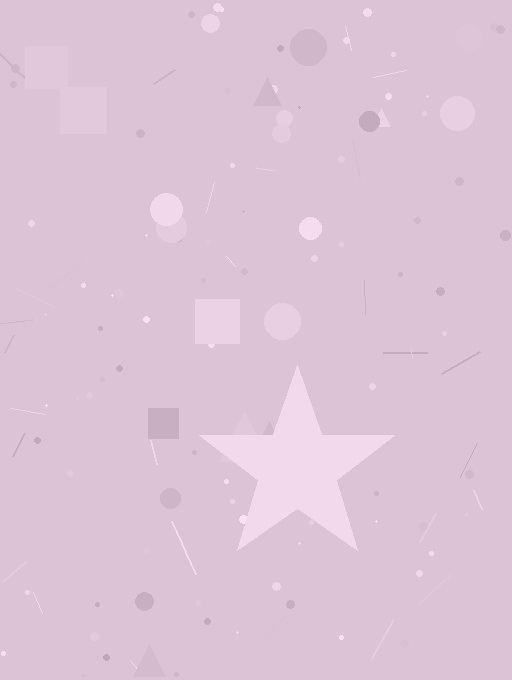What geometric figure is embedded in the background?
A star is embedded in the background.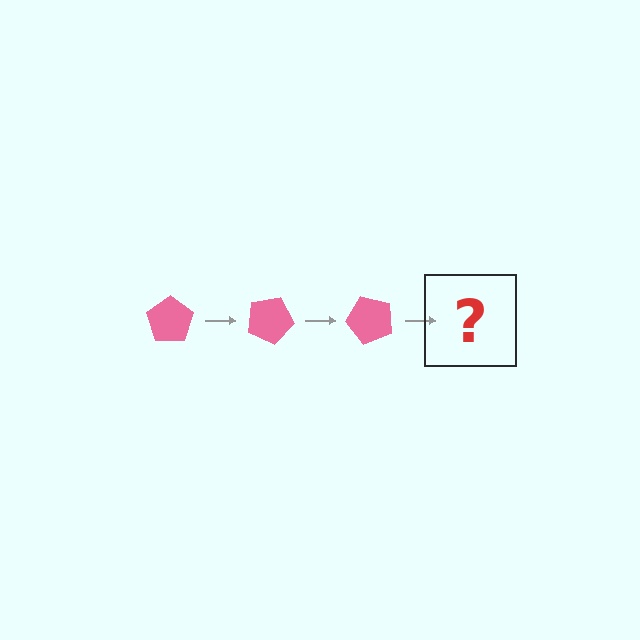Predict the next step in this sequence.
The next step is a pink pentagon rotated 75 degrees.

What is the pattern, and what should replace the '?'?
The pattern is that the pentagon rotates 25 degrees each step. The '?' should be a pink pentagon rotated 75 degrees.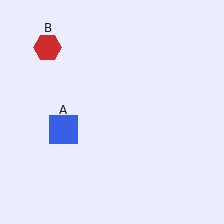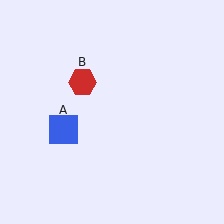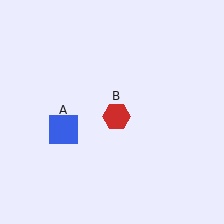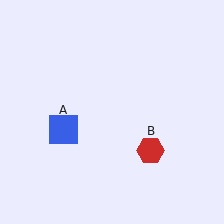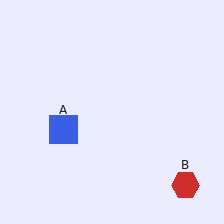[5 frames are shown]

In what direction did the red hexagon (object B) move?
The red hexagon (object B) moved down and to the right.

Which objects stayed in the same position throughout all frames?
Blue square (object A) remained stationary.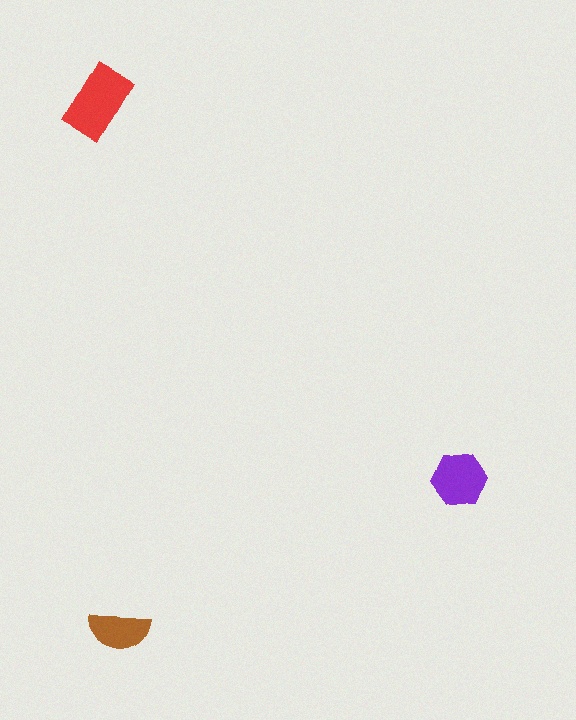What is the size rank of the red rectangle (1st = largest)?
1st.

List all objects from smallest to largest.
The brown semicircle, the purple hexagon, the red rectangle.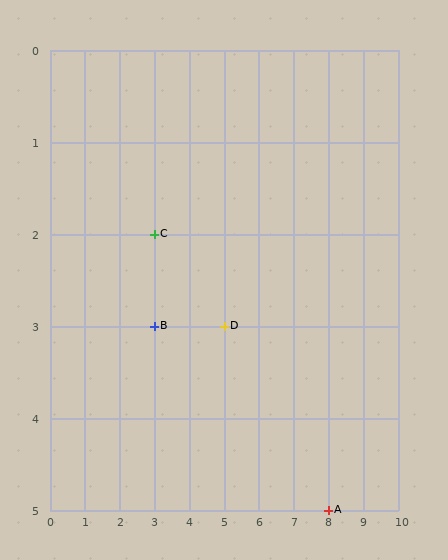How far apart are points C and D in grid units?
Points C and D are 2 columns and 1 row apart (about 2.2 grid units diagonally).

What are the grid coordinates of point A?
Point A is at grid coordinates (8, 5).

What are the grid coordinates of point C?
Point C is at grid coordinates (3, 2).